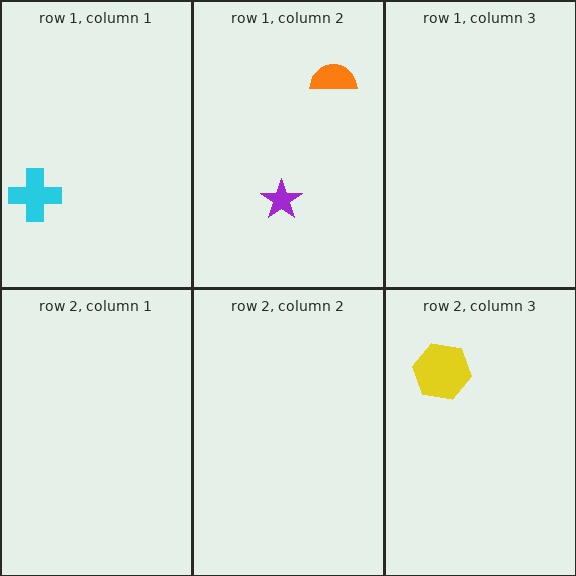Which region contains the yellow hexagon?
The row 2, column 3 region.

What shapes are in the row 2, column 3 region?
The yellow hexagon.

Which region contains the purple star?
The row 1, column 2 region.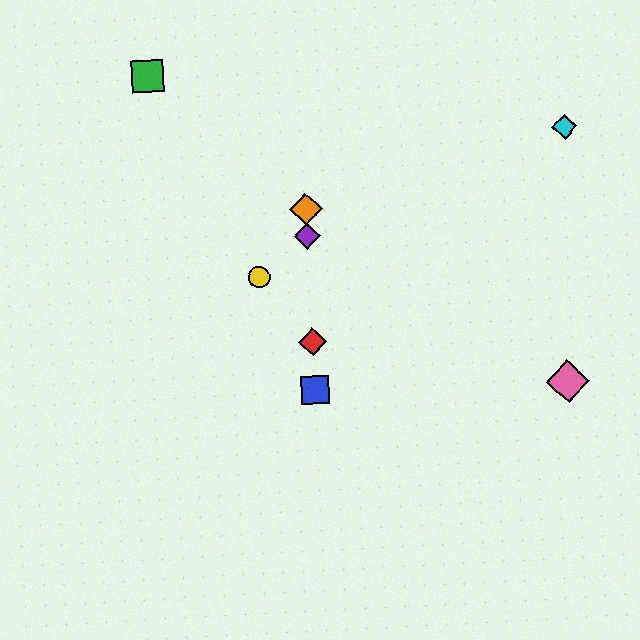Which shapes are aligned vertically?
The red diamond, the blue square, the purple diamond, the orange diamond are aligned vertically.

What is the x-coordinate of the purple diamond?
The purple diamond is at x≈307.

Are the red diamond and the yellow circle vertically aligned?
No, the red diamond is at x≈313 and the yellow circle is at x≈259.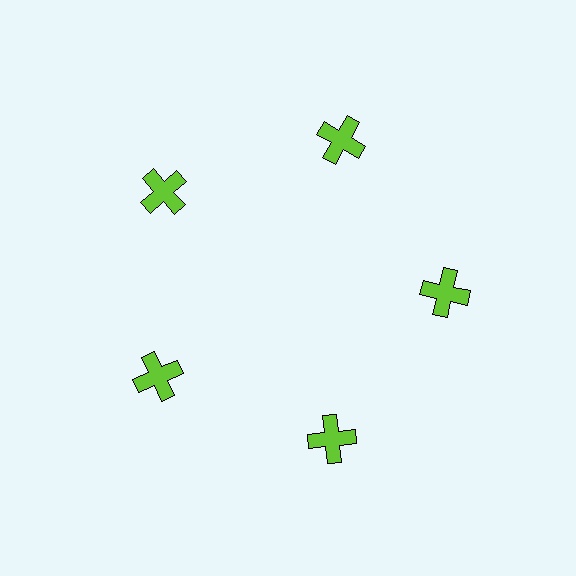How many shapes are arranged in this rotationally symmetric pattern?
There are 5 shapes, arranged in 5 groups of 1.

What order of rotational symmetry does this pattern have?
This pattern has 5-fold rotational symmetry.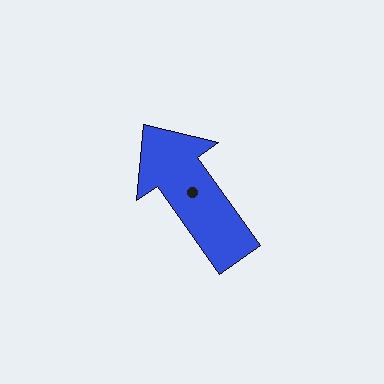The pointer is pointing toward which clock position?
Roughly 11 o'clock.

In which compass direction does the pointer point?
Northwest.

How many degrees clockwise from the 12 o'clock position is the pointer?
Approximately 325 degrees.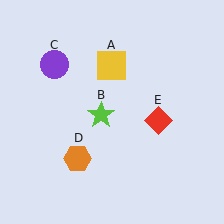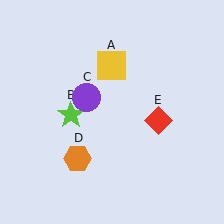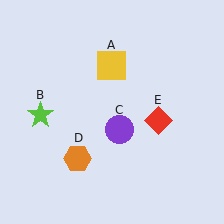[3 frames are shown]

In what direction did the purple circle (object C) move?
The purple circle (object C) moved down and to the right.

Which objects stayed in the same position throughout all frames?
Yellow square (object A) and orange hexagon (object D) and red diamond (object E) remained stationary.